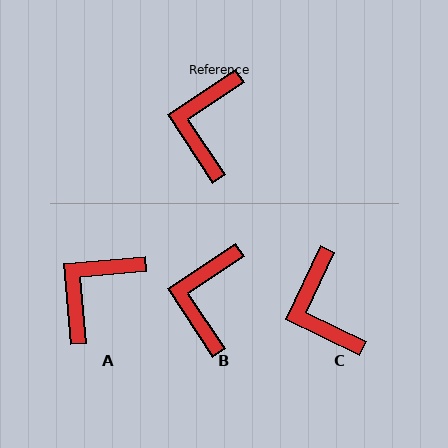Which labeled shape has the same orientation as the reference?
B.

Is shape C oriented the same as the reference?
No, it is off by about 31 degrees.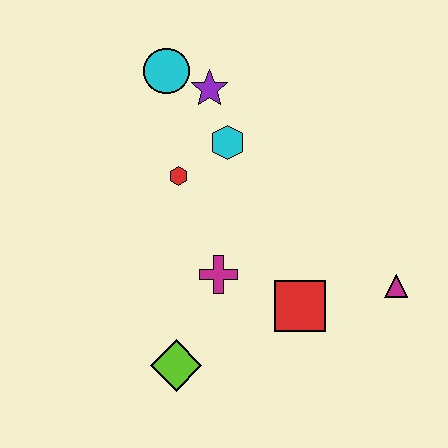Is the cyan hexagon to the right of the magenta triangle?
No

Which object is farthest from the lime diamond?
The cyan circle is farthest from the lime diamond.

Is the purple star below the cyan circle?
Yes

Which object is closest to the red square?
The magenta cross is closest to the red square.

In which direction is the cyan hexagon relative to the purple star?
The cyan hexagon is below the purple star.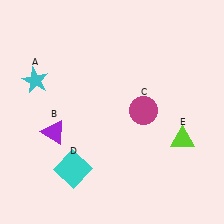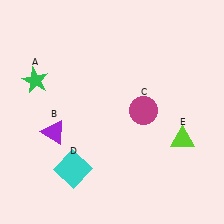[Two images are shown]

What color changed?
The star (A) changed from cyan in Image 1 to green in Image 2.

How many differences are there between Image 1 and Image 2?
There is 1 difference between the two images.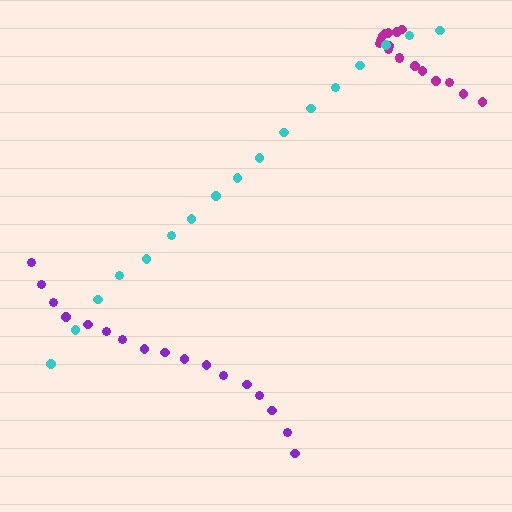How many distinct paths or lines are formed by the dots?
There are 3 distinct paths.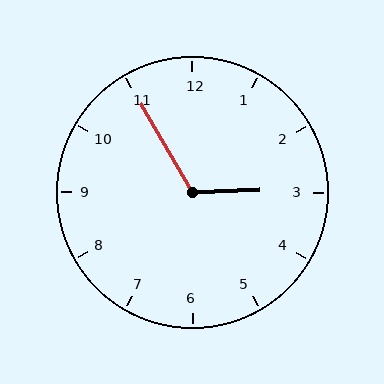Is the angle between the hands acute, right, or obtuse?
It is obtuse.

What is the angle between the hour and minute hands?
Approximately 118 degrees.